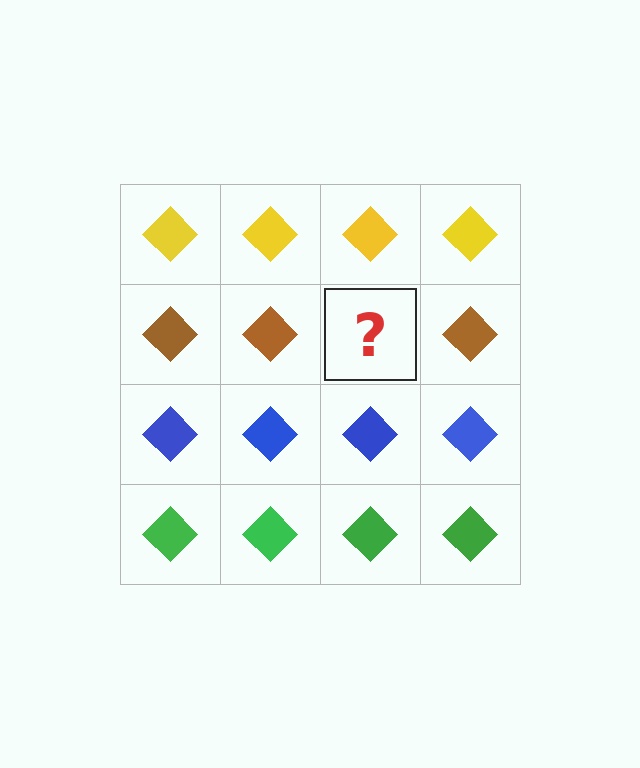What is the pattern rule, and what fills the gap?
The rule is that each row has a consistent color. The gap should be filled with a brown diamond.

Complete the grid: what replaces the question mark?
The question mark should be replaced with a brown diamond.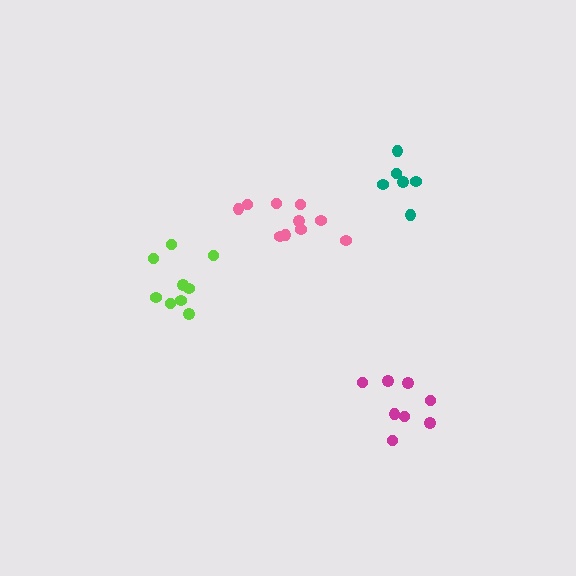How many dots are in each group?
Group 1: 8 dots, Group 2: 10 dots, Group 3: 6 dots, Group 4: 9 dots (33 total).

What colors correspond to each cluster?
The clusters are colored: magenta, pink, teal, lime.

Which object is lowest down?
The magenta cluster is bottommost.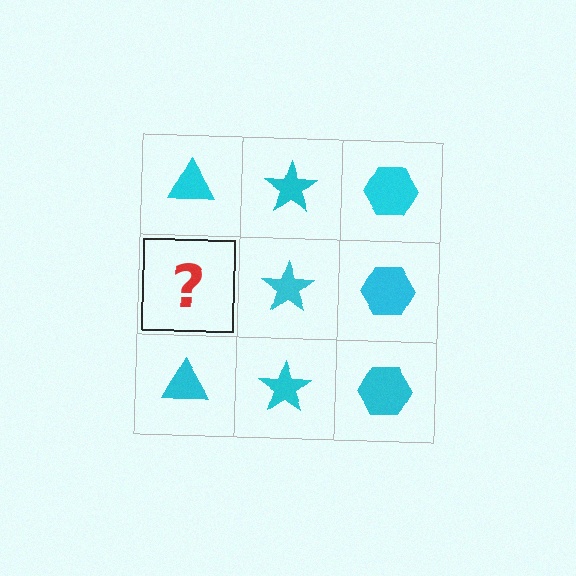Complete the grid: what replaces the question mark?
The question mark should be replaced with a cyan triangle.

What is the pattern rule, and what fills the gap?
The rule is that each column has a consistent shape. The gap should be filled with a cyan triangle.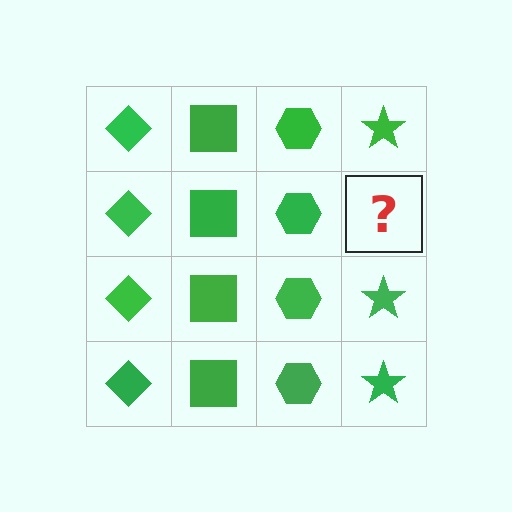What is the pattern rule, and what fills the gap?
The rule is that each column has a consistent shape. The gap should be filled with a green star.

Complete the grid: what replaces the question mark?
The question mark should be replaced with a green star.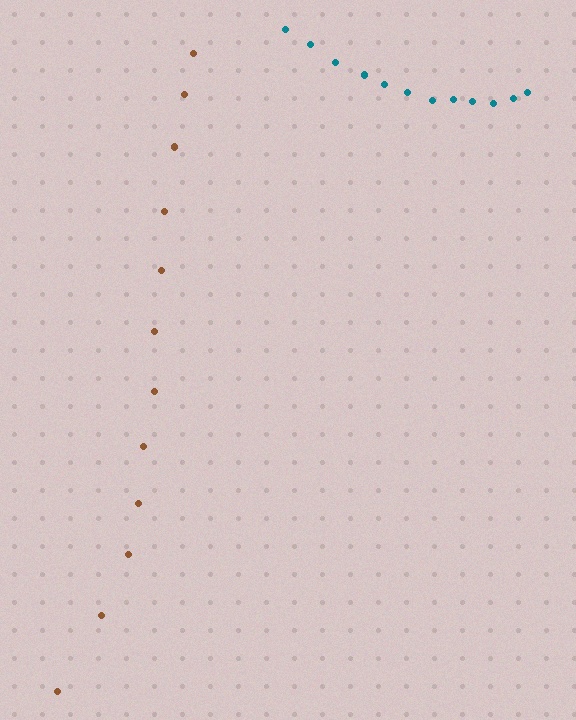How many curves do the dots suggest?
There are 2 distinct paths.